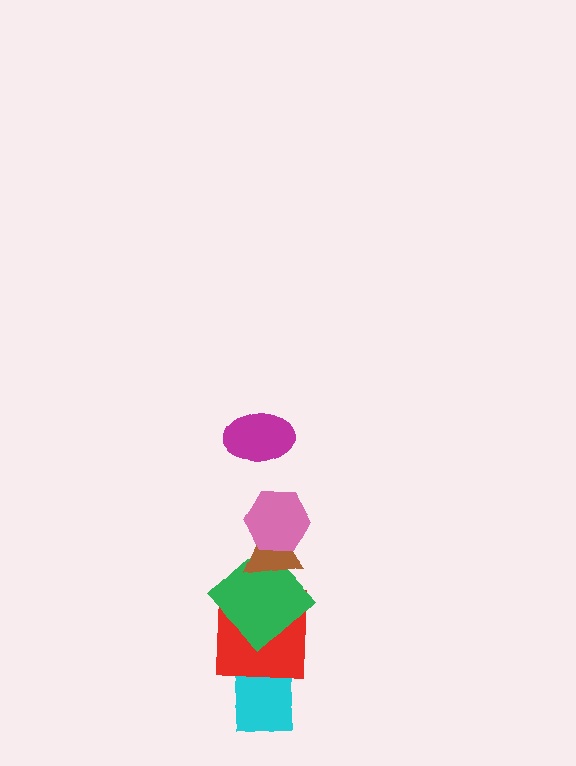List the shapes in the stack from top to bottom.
From top to bottom: the magenta ellipse, the pink hexagon, the brown triangle, the green diamond, the red square, the cyan rectangle.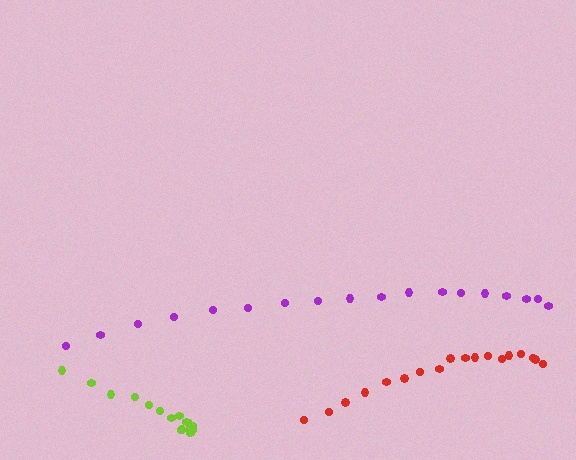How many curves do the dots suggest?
There are 3 distinct paths.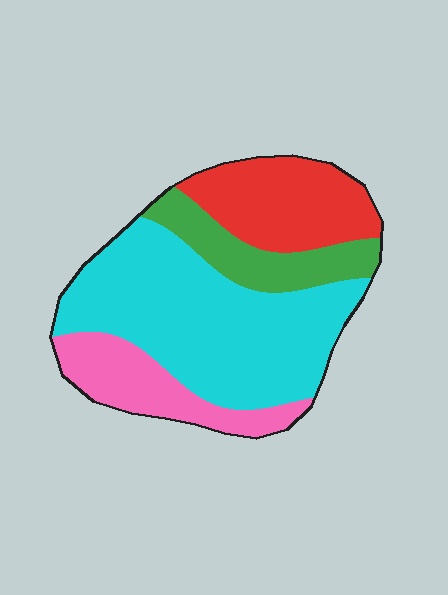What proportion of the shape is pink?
Pink takes up less than a sixth of the shape.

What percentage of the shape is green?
Green takes up less than a sixth of the shape.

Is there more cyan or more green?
Cyan.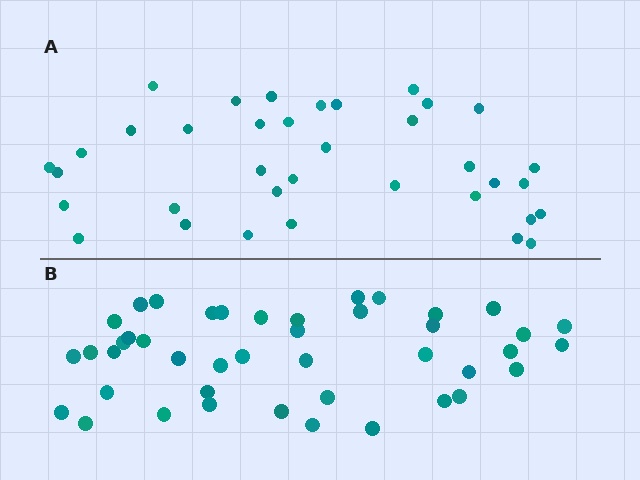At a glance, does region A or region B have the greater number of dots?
Region B (the bottom region) has more dots.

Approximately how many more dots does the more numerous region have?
Region B has roughly 8 or so more dots than region A.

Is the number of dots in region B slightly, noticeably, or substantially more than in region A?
Region B has only slightly more — the two regions are fairly close. The ratio is roughly 1.2 to 1.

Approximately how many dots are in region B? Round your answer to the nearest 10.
About 40 dots. (The exact count is 43, which rounds to 40.)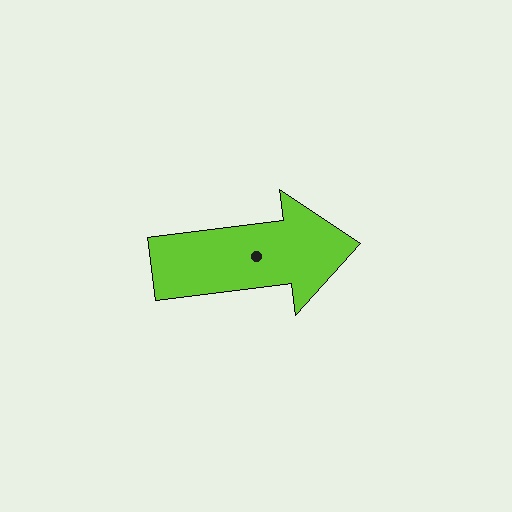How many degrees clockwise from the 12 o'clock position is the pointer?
Approximately 83 degrees.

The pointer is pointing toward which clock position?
Roughly 3 o'clock.